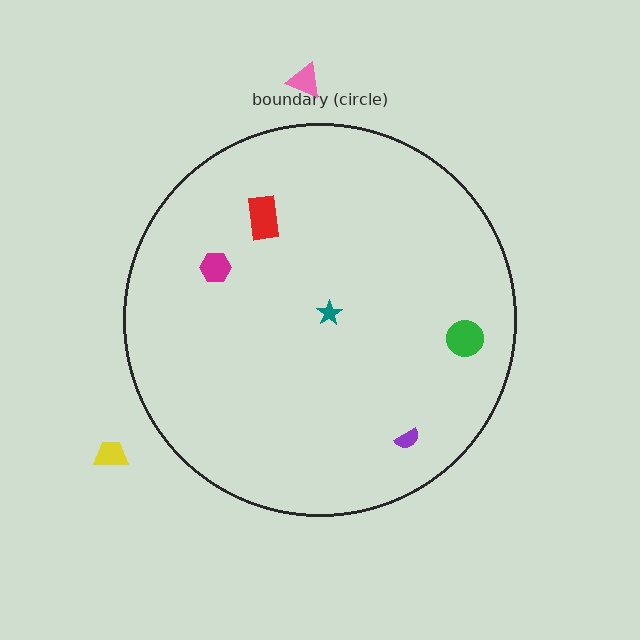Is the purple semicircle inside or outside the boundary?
Inside.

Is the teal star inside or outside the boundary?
Inside.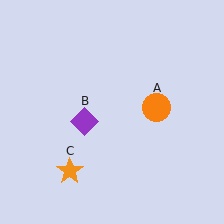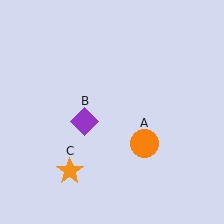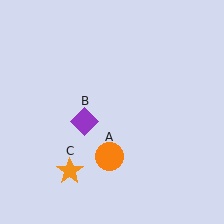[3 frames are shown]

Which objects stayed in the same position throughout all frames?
Purple diamond (object B) and orange star (object C) remained stationary.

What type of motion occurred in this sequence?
The orange circle (object A) rotated clockwise around the center of the scene.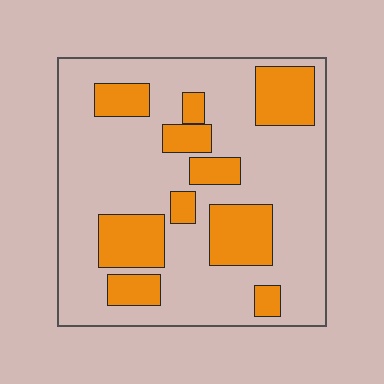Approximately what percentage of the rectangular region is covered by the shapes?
Approximately 30%.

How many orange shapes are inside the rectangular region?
10.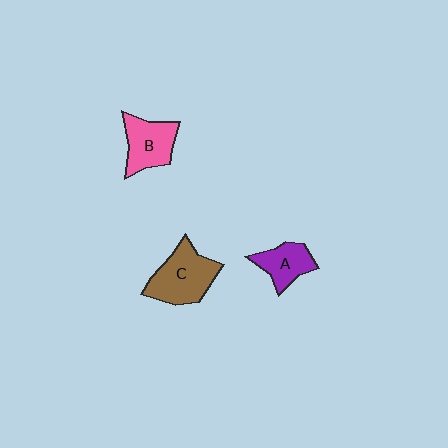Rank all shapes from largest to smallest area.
From largest to smallest: C (brown), B (pink), A (purple).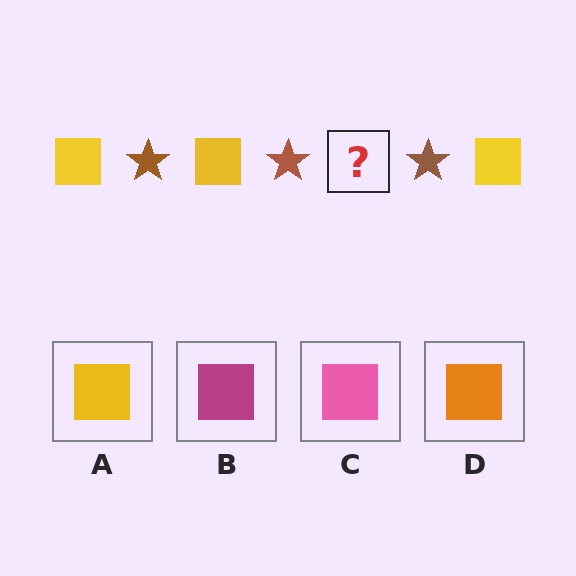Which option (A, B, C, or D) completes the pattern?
A.